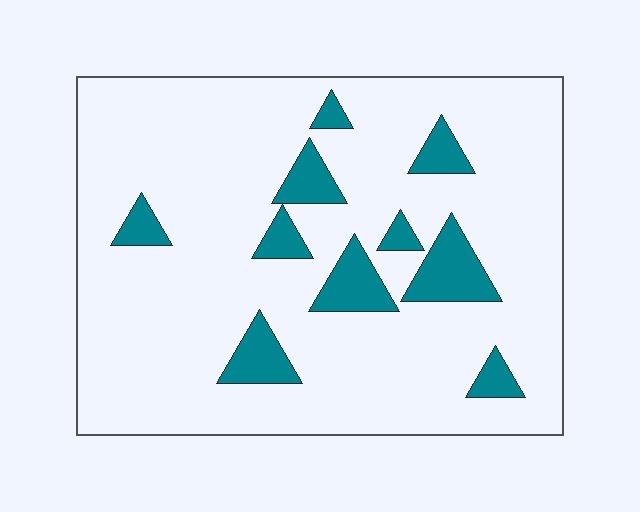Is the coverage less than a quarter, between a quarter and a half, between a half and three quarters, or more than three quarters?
Less than a quarter.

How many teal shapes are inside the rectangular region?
10.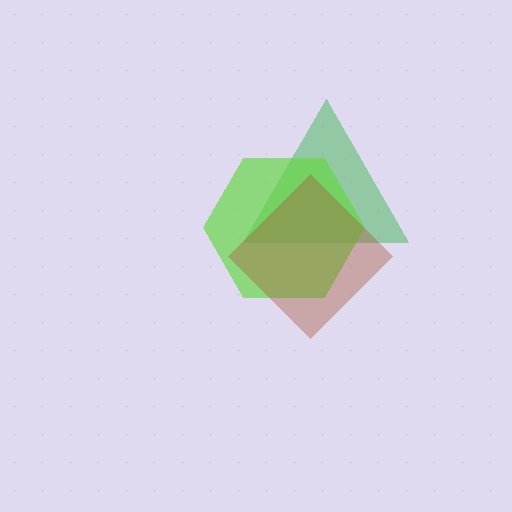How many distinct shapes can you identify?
There are 3 distinct shapes: a green triangle, a lime hexagon, a brown diamond.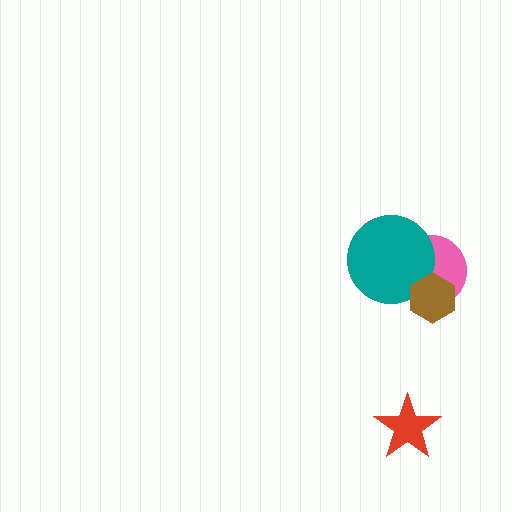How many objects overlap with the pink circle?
2 objects overlap with the pink circle.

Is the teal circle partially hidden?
Yes, it is partially covered by another shape.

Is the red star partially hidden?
No, no other shape covers it.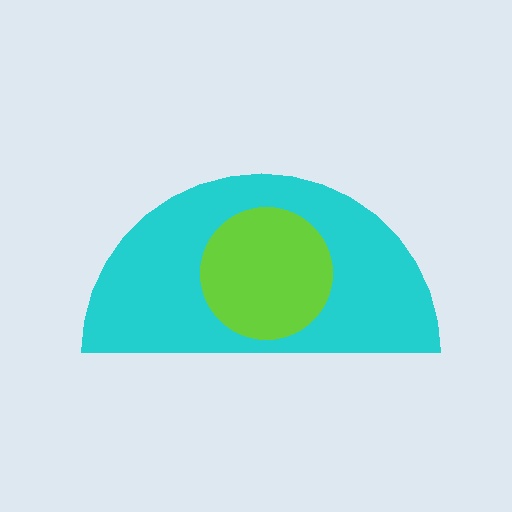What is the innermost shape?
The lime circle.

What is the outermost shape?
The cyan semicircle.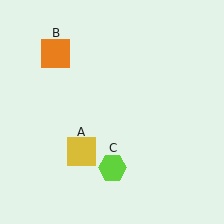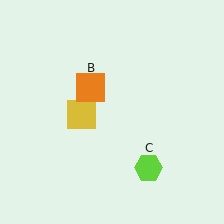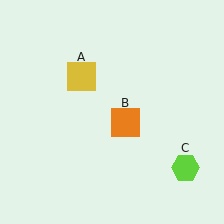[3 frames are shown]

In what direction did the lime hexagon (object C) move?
The lime hexagon (object C) moved right.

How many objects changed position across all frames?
3 objects changed position: yellow square (object A), orange square (object B), lime hexagon (object C).